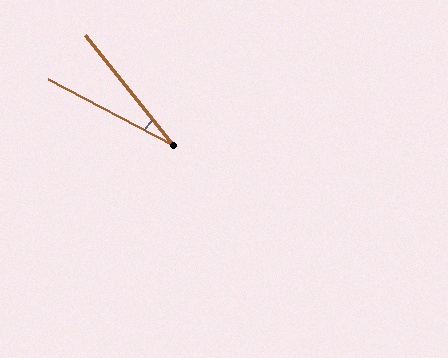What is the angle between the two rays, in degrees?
Approximately 24 degrees.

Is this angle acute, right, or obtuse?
It is acute.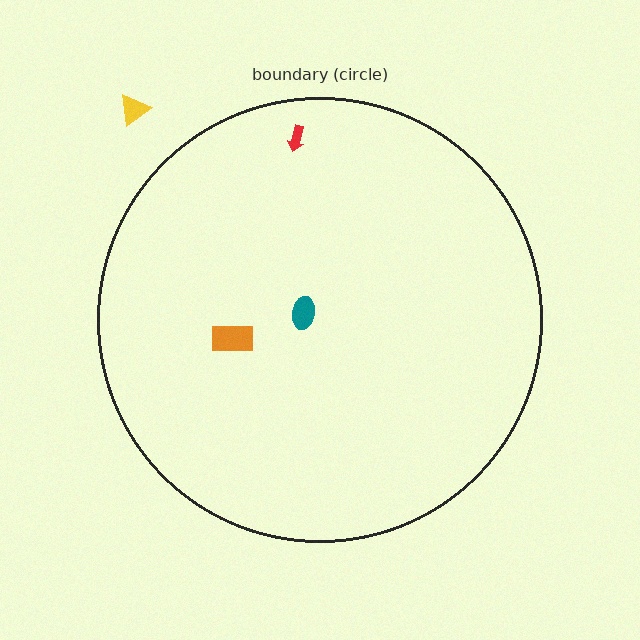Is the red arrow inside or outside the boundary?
Inside.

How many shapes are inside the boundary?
3 inside, 1 outside.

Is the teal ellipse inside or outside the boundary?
Inside.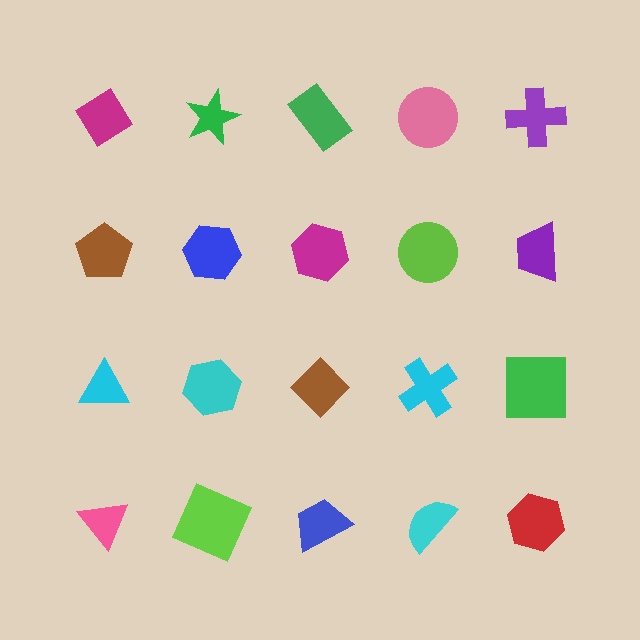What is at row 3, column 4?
A cyan cross.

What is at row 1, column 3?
A green rectangle.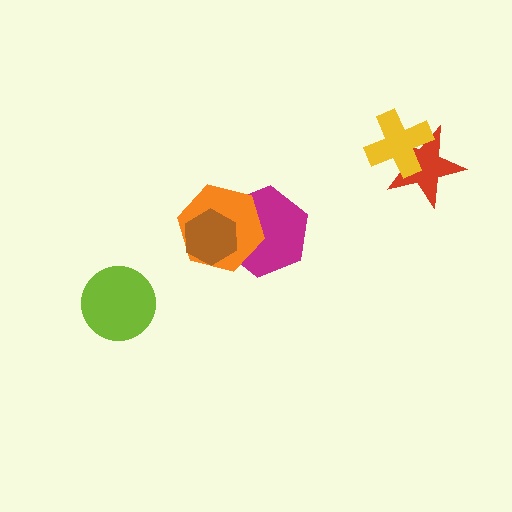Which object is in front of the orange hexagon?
The brown hexagon is in front of the orange hexagon.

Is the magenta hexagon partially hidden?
Yes, it is partially covered by another shape.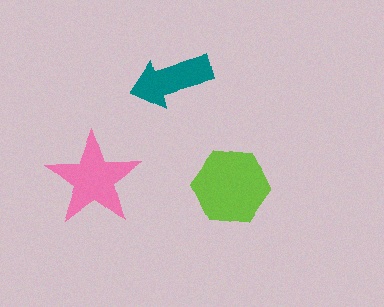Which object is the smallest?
The teal arrow.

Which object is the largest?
The lime hexagon.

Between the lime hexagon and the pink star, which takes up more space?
The lime hexagon.